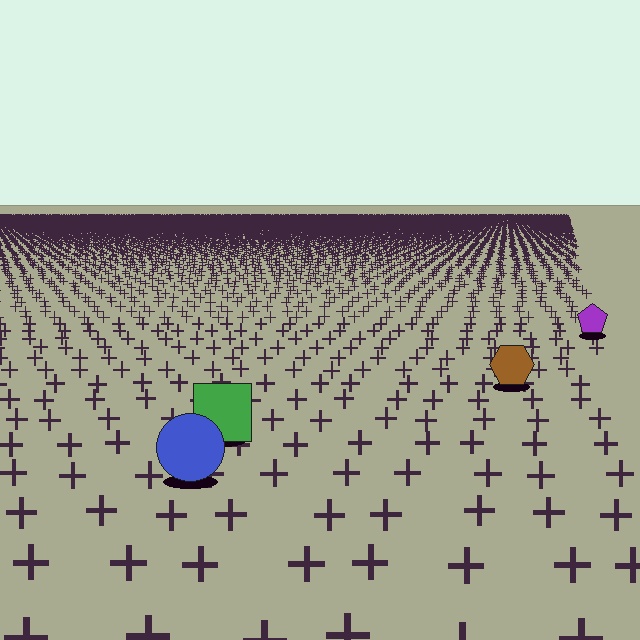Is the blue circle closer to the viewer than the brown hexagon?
Yes. The blue circle is closer — you can tell from the texture gradient: the ground texture is coarser near it.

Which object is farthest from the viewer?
The purple pentagon is farthest from the viewer. It appears smaller and the ground texture around it is denser.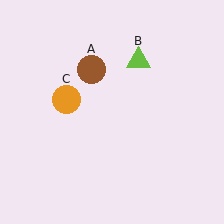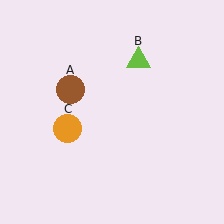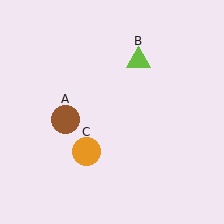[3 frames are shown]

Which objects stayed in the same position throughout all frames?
Lime triangle (object B) remained stationary.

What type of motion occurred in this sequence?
The brown circle (object A), orange circle (object C) rotated counterclockwise around the center of the scene.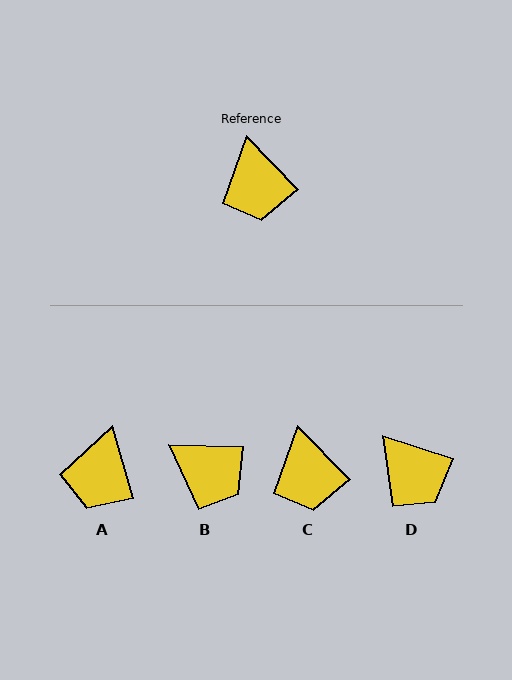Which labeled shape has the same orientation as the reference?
C.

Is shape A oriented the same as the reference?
No, it is off by about 28 degrees.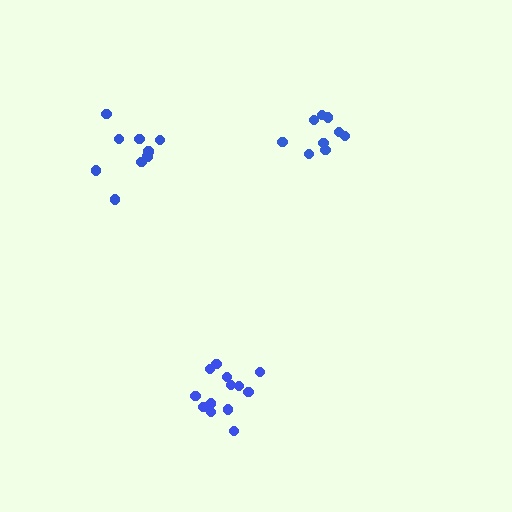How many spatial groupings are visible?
There are 3 spatial groupings.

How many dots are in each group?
Group 1: 9 dots, Group 2: 13 dots, Group 3: 9 dots (31 total).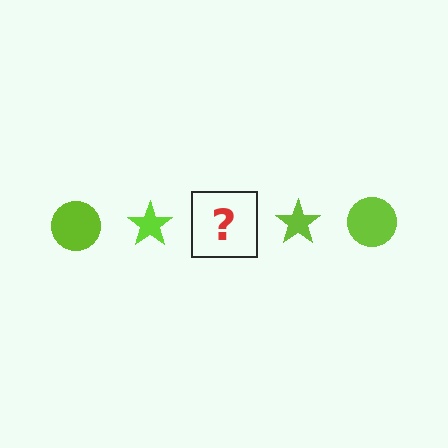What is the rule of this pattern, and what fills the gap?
The rule is that the pattern cycles through circle, star shapes in lime. The gap should be filled with a lime circle.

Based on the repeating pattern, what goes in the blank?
The blank should be a lime circle.